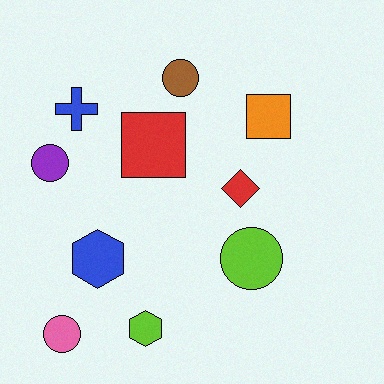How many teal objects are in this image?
There are no teal objects.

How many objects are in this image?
There are 10 objects.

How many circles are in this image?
There are 4 circles.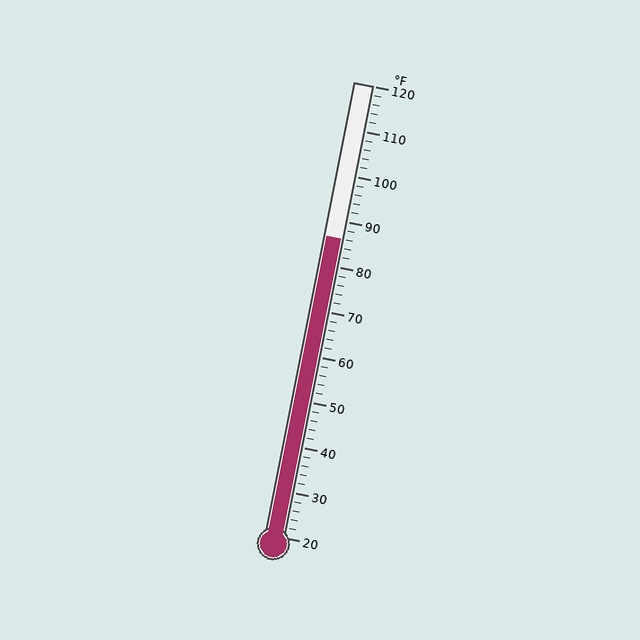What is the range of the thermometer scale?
The thermometer scale ranges from 20°F to 120°F.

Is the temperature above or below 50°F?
The temperature is above 50°F.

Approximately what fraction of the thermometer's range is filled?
The thermometer is filled to approximately 65% of its range.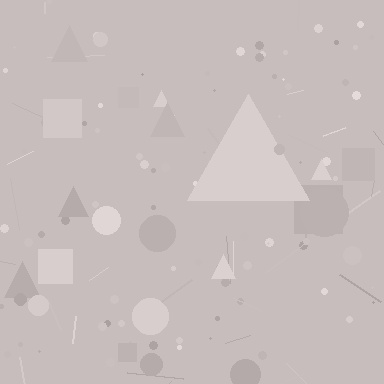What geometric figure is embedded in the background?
A triangle is embedded in the background.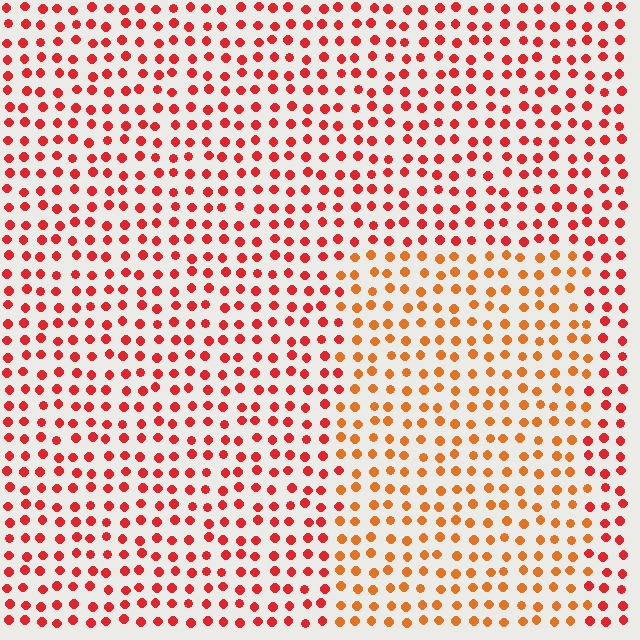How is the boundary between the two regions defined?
The boundary is defined purely by a slight shift in hue (about 28 degrees). Spacing, size, and orientation are identical on both sides.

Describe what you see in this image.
The image is filled with small red elements in a uniform arrangement. A rectangle-shaped region is visible where the elements are tinted to a slightly different hue, forming a subtle color boundary.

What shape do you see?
I see a rectangle.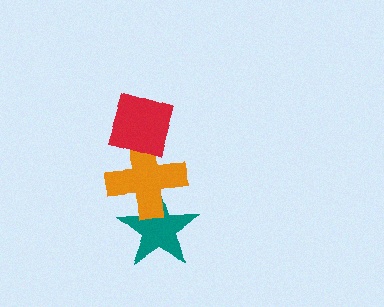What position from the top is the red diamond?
The red diamond is 1st from the top.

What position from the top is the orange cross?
The orange cross is 2nd from the top.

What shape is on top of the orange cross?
The red diamond is on top of the orange cross.